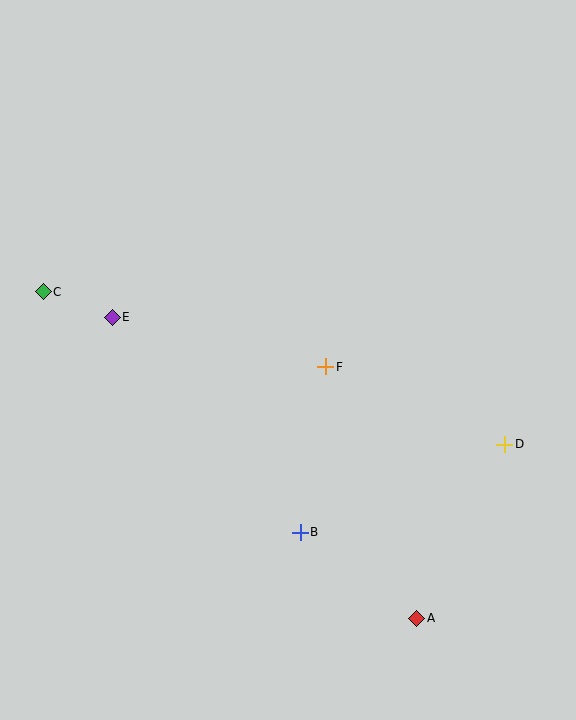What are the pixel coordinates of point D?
Point D is at (505, 444).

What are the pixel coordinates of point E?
Point E is at (112, 317).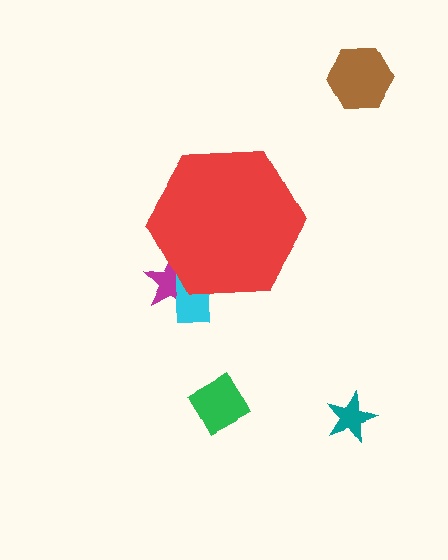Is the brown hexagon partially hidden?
No, the brown hexagon is fully visible.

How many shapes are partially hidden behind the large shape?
2 shapes are partially hidden.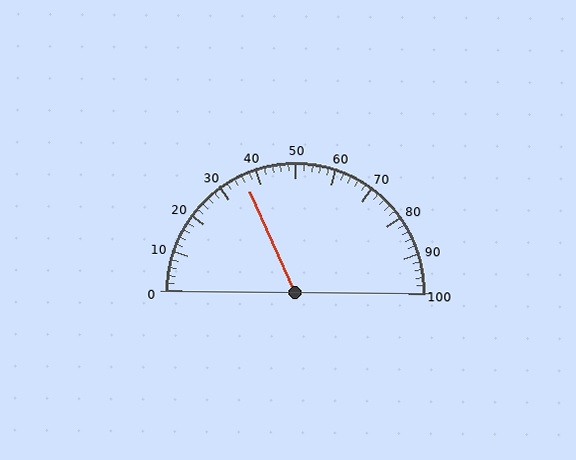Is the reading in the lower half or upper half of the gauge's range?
The reading is in the lower half of the range (0 to 100).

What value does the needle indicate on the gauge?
The needle indicates approximately 36.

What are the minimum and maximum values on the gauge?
The gauge ranges from 0 to 100.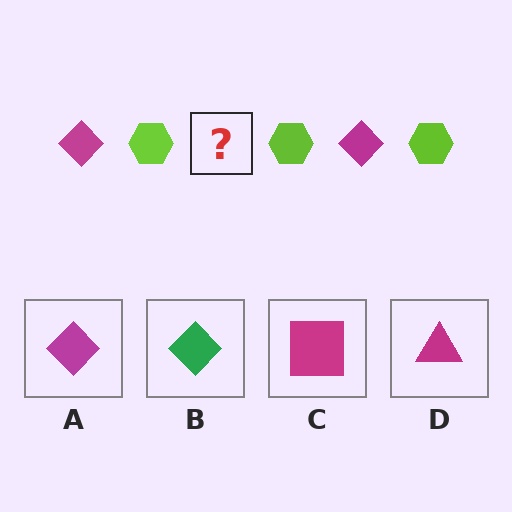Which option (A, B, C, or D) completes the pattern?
A.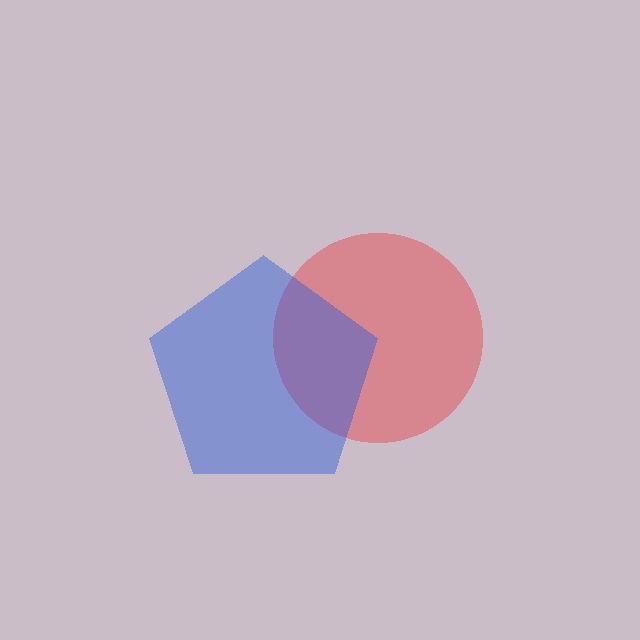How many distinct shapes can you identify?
There are 2 distinct shapes: a red circle, a blue pentagon.